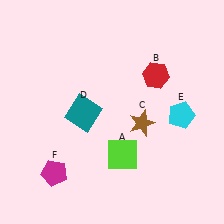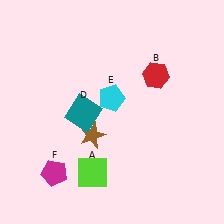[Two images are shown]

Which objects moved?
The objects that moved are: the lime square (A), the brown star (C), the cyan pentagon (E).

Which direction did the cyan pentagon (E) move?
The cyan pentagon (E) moved left.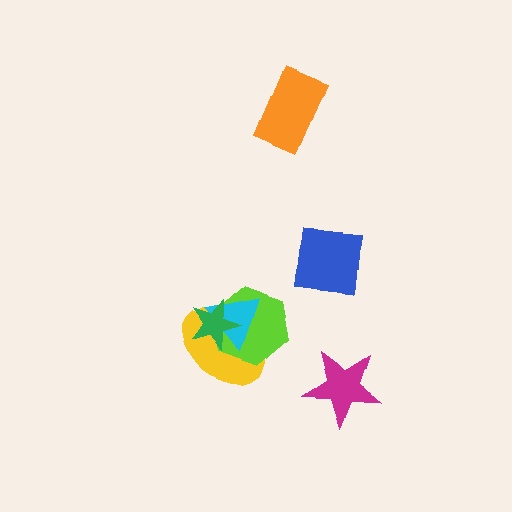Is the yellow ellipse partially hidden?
Yes, it is partially covered by another shape.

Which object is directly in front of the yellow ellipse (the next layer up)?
The lime hexagon is directly in front of the yellow ellipse.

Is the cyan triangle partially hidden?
Yes, it is partially covered by another shape.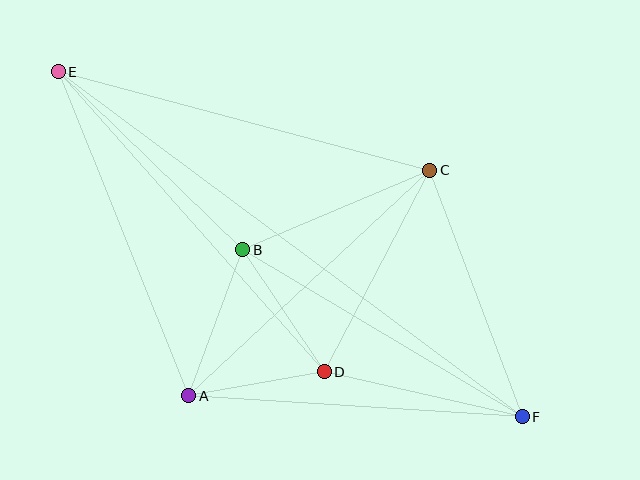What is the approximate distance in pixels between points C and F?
The distance between C and F is approximately 263 pixels.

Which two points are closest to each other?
Points A and D are closest to each other.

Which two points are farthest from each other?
Points E and F are farthest from each other.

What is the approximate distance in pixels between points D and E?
The distance between D and E is approximately 401 pixels.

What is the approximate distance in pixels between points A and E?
The distance between A and E is approximately 349 pixels.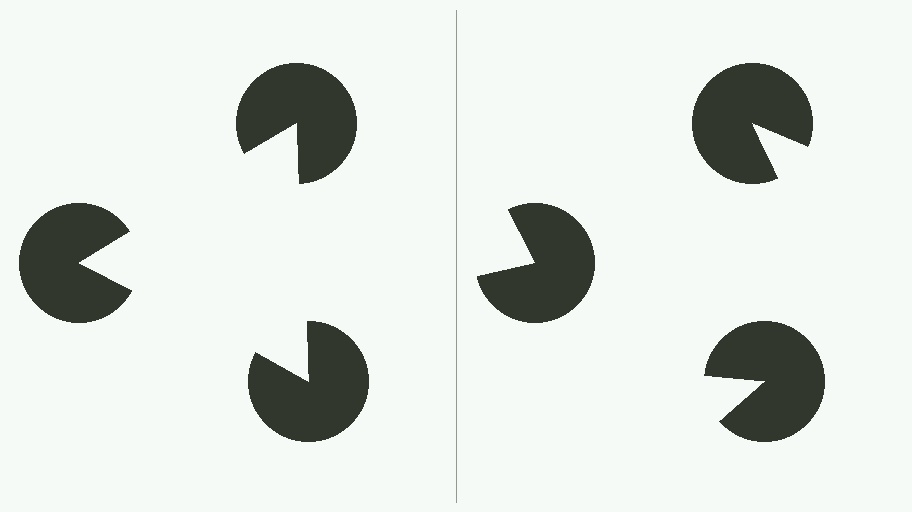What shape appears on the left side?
An illusory triangle.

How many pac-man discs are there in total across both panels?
6 — 3 on each side.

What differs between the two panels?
The pac-man discs are positioned identically on both sides; only the wedge orientations differ. On the left they align to a triangle; on the right they are misaligned.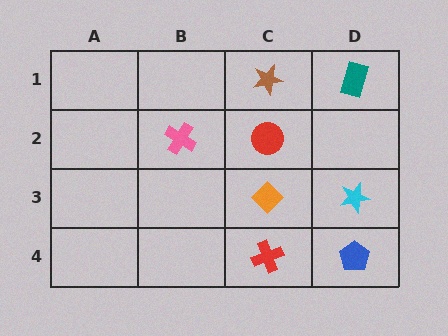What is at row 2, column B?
A pink cross.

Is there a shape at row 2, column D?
No, that cell is empty.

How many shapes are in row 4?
2 shapes.